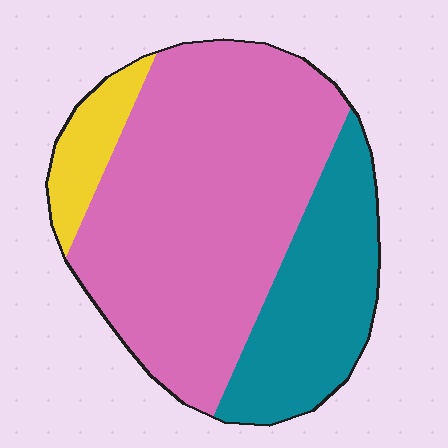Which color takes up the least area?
Yellow, at roughly 10%.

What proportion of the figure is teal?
Teal takes up between a sixth and a third of the figure.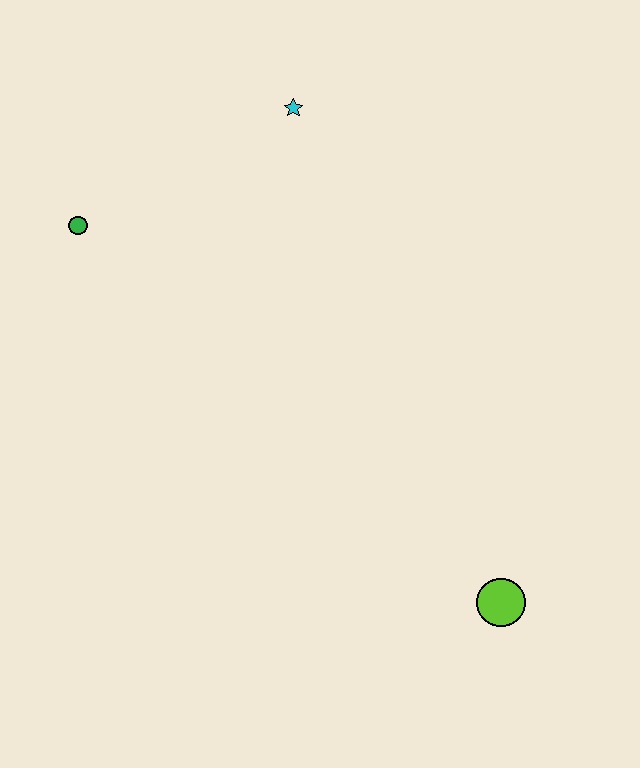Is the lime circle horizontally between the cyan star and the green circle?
No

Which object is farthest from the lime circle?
The green circle is farthest from the lime circle.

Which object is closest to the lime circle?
The cyan star is closest to the lime circle.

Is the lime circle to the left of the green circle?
No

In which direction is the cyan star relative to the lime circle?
The cyan star is above the lime circle.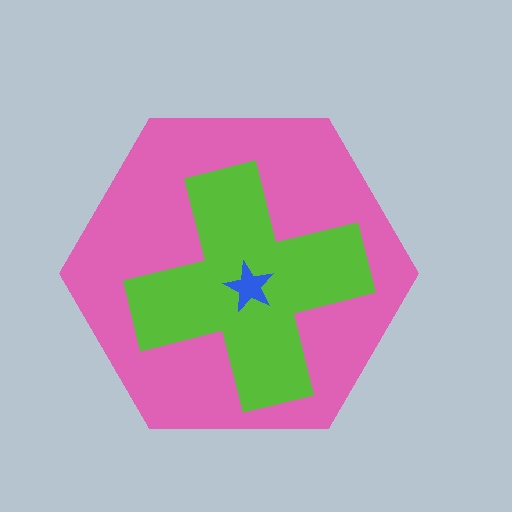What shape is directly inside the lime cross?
The blue star.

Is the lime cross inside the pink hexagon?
Yes.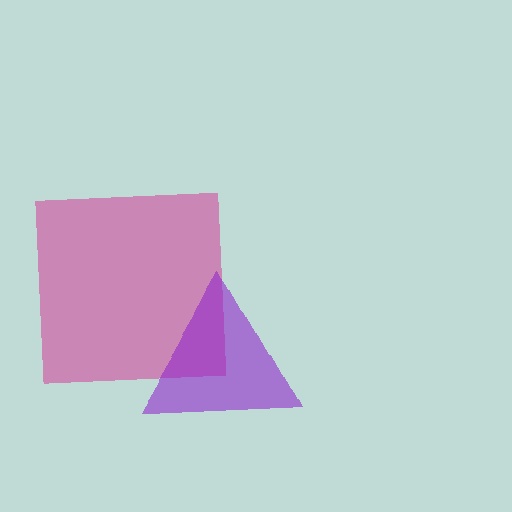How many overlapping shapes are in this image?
There are 2 overlapping shapes in the image.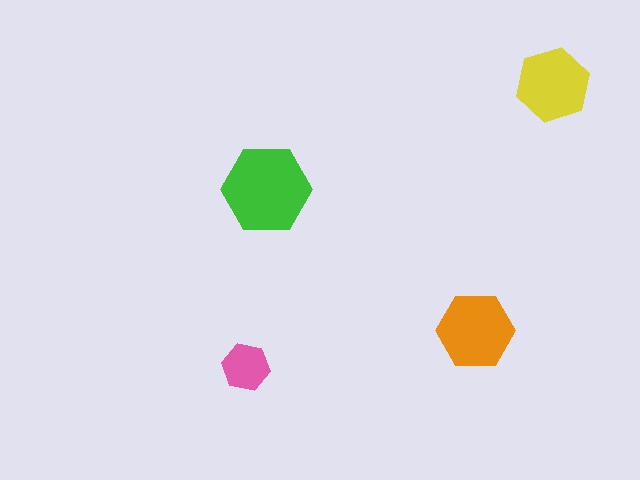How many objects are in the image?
There are 4 objects in the image.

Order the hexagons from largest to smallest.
the green one, the orange one, the yellow one, the pink one.